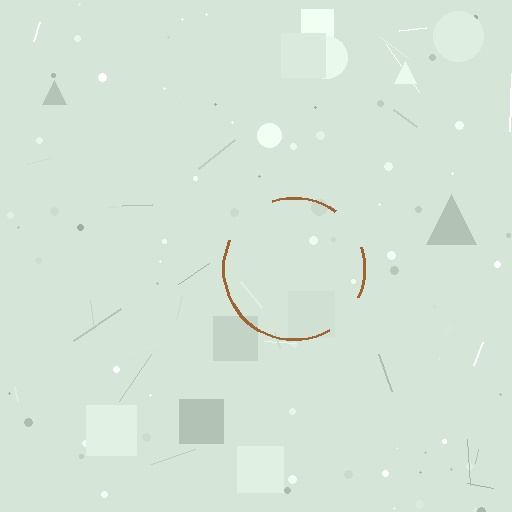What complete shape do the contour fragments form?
The contour fragments form a circle.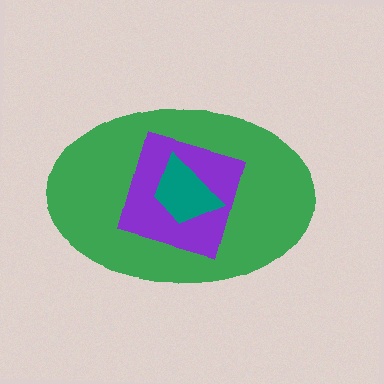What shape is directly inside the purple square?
The teal trapezoid.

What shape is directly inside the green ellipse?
The purple square.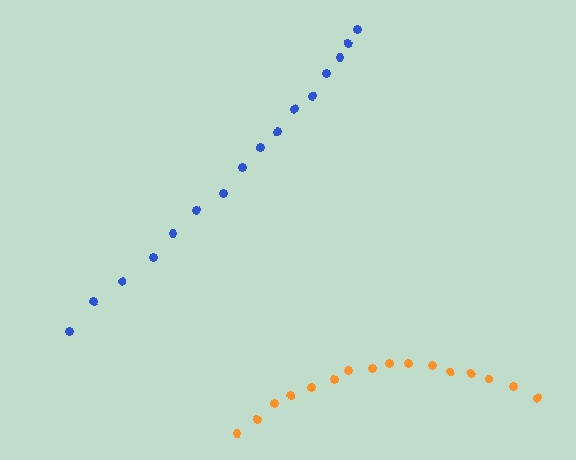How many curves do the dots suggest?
There are 2 distinct paths.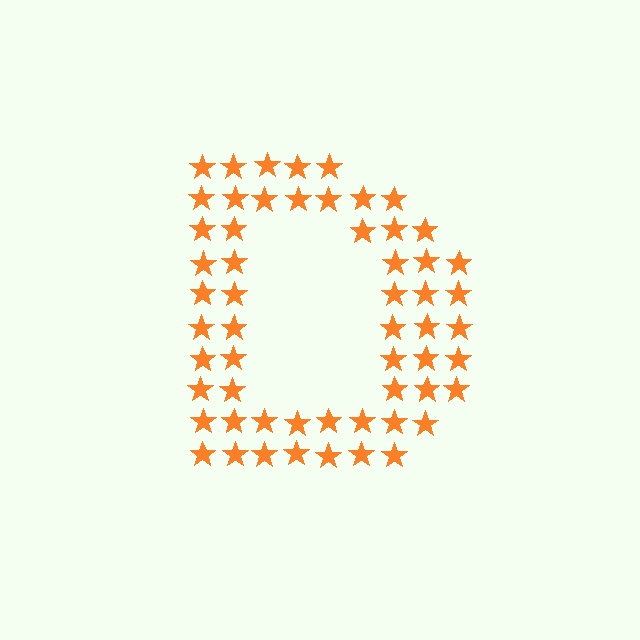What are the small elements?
The small elements are stars.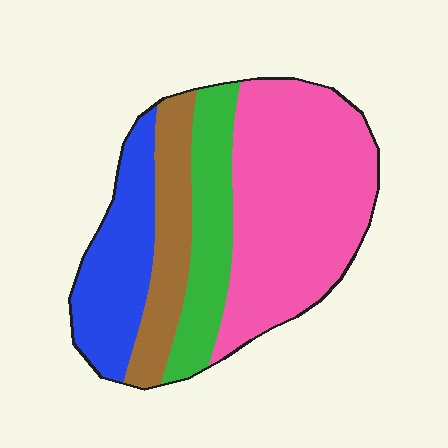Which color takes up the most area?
Pink, at roughly 45%.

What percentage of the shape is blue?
Blue takes up less than a quarter of the shape.